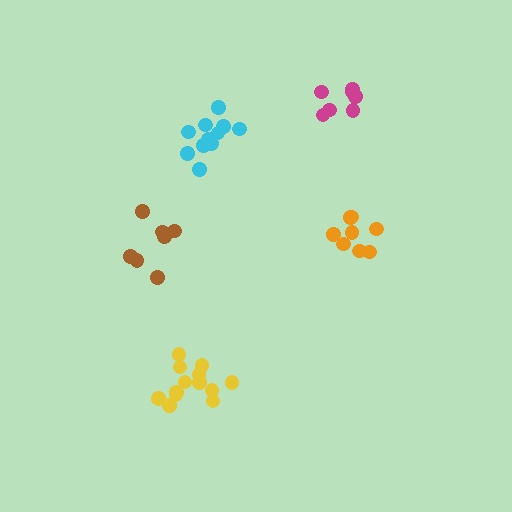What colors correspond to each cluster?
The clusters are colored: cyan, yellow, brown, orange, magenta.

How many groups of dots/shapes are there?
There are 5 groups.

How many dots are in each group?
Group 1: 11 dots, Group 2: 13 dots, Group 3: 7 dots, Group 4: 8 dots, Group 5: 7 dots (46 total).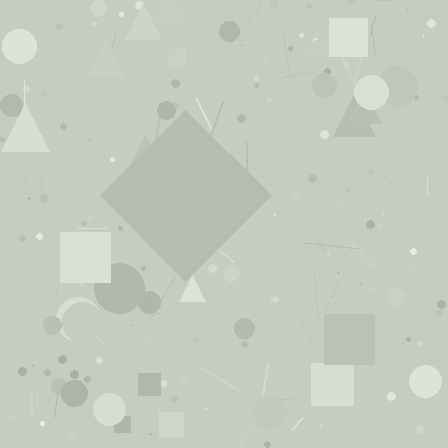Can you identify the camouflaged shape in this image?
The camouflaged shape is a diamond.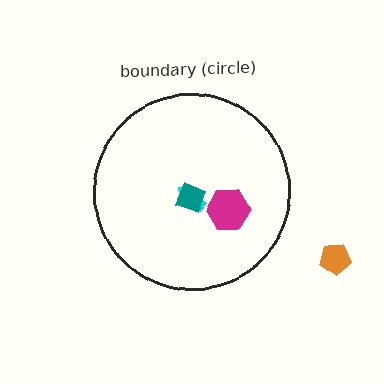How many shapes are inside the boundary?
3 inside, 1 outside.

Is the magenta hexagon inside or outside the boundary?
Inside.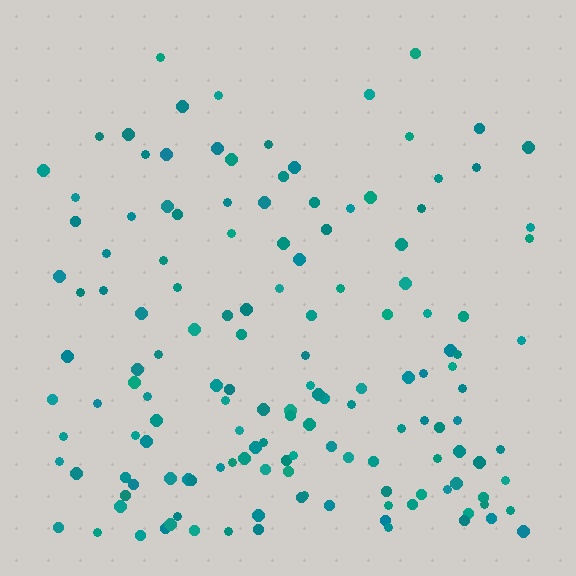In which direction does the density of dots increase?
From top to bottom, with the bottom side densest.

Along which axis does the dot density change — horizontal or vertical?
Vertical.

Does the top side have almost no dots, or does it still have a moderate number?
Still a moderate number, just noticeably fewer than the bottom.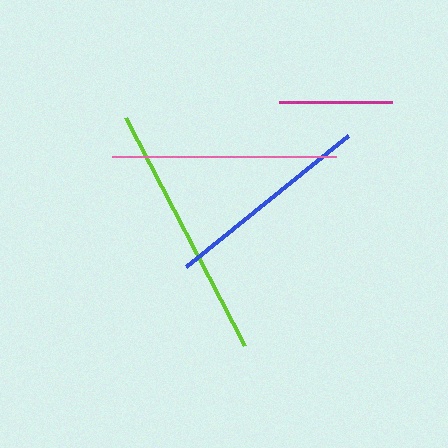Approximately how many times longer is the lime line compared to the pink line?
The lime line is approximately 1.1 times the length of the pink line.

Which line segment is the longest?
The lime line is the longest at approximately 258 pixels.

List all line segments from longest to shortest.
From longest to shortest: lime, pink, blue, magenta.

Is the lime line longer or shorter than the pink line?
The lime line is longer than the pink line.